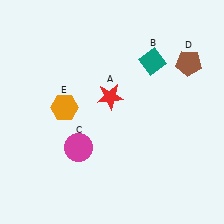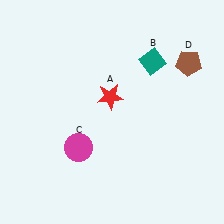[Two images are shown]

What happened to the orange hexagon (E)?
The orange hexagon (E) was removed in Image 2. It was in the top-left area of Image 1.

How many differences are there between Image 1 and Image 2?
There is 1 difference between the two images.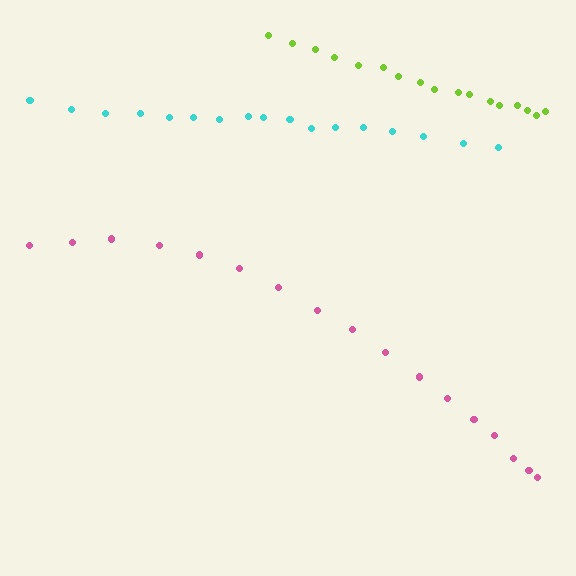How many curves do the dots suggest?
There are 3 distinct paths.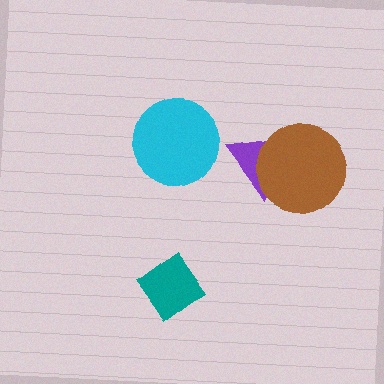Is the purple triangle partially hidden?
Yes, it is partially covered by another shape.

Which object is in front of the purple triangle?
The brown circle is in front of the purple triangle.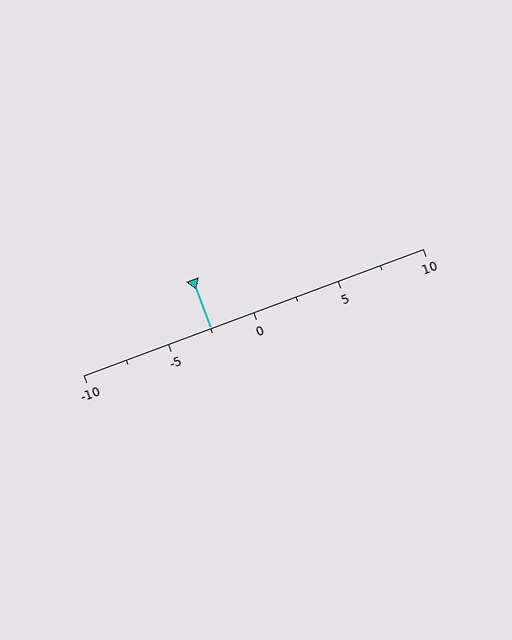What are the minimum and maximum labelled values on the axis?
The axis runs from -10 to 10.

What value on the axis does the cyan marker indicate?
The marker indicates approximately -2.5.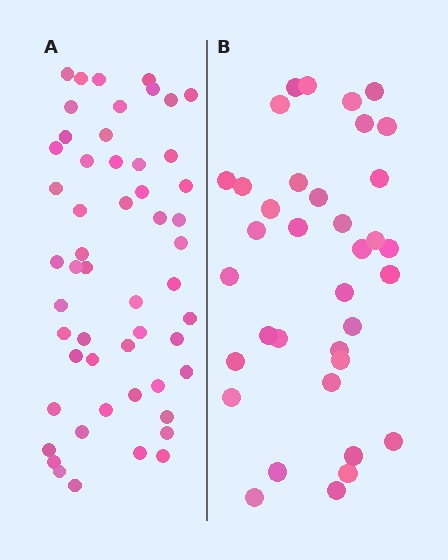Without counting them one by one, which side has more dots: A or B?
Region A (the left region) has more dots.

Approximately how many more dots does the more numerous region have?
Region A has approximately 15 more dots than region B.